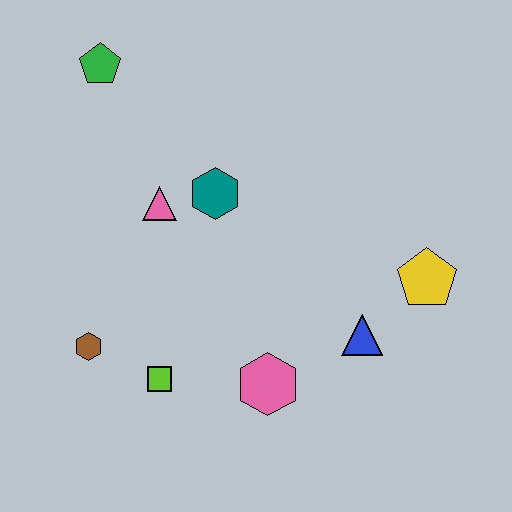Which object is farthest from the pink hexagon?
The green pentagon is farthest from the pink hexagon.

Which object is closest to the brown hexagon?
The lime square is closest to the brown hexagon.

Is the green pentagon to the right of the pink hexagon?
No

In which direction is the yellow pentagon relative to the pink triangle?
The yellow pentagon is to the right of the pink triangle.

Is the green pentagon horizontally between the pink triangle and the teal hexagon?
No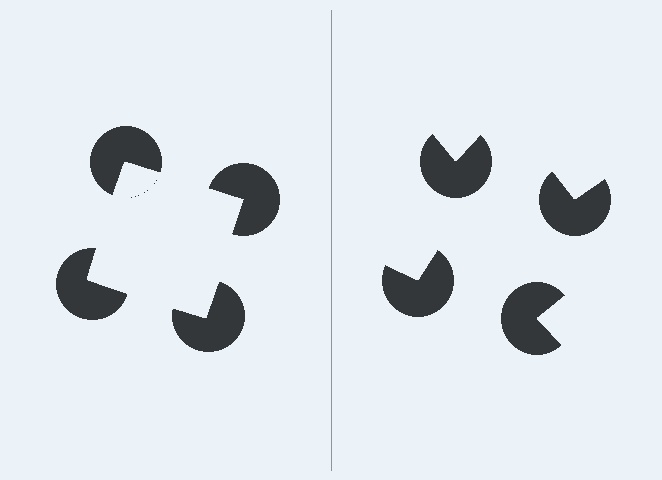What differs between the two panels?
The pac-man discs are positioned identically on both sides; only the wedge orientations differ. On the left they align to a square; on the right they are misaligned.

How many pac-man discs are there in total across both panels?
8 — 4 on each side.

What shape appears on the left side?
An illusory square.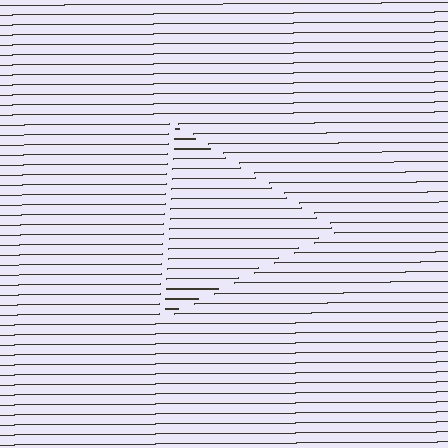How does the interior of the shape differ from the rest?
The interior of the shape contains the same grating, shifted by half a period — the contour is defined by the phase discontinuity where line-ends from the inner and outer gratings abut.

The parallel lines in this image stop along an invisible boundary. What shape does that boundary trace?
An illusory triangle. The interior of the shape contains the same grating, shifted by half a period — the contour is defined by the phase discontinuity where line-ends from the inner and outer gratings abut.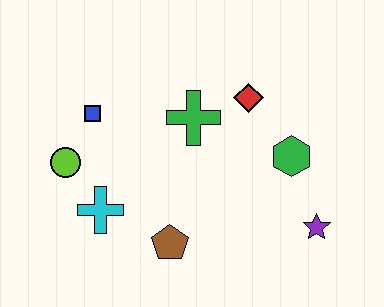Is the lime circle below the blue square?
Yes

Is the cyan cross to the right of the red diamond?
No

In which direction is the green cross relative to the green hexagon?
The green cross is to the left of the green hexagon.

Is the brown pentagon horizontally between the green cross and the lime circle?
Yes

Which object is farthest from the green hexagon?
The lime circle is farthest from the green hexagon.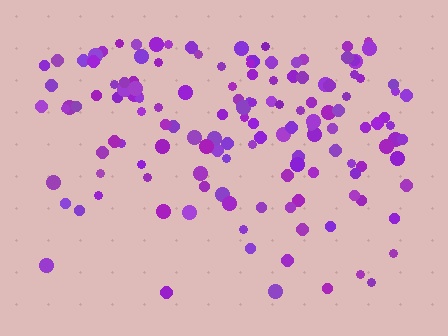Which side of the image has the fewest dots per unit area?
The bottom.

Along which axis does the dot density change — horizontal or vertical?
Vertical.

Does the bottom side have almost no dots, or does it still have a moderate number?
Still a moderate number, just noticeably fewer than the top.